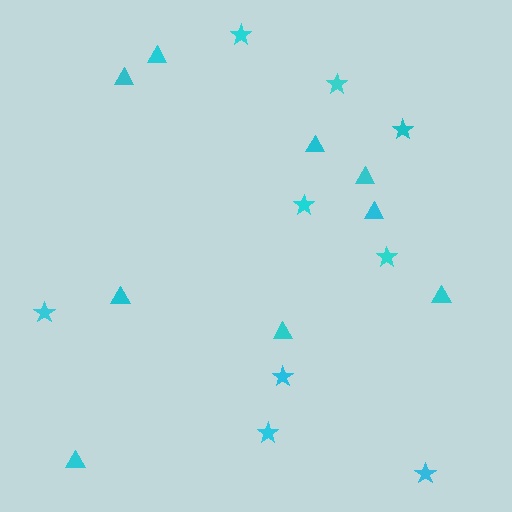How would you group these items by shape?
There are 2 groups: one group of triangles (9) and one group of stars (9).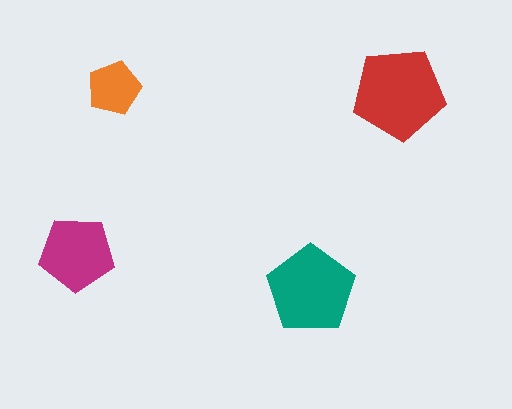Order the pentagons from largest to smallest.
the red one, the teal one, the magenta one, the orange one.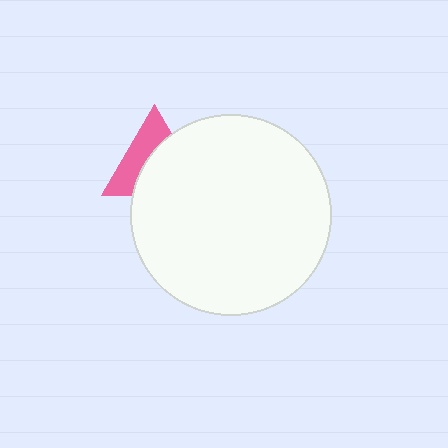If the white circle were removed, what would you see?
You would see the complete pink triangle.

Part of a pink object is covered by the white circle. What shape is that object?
It is a triangle.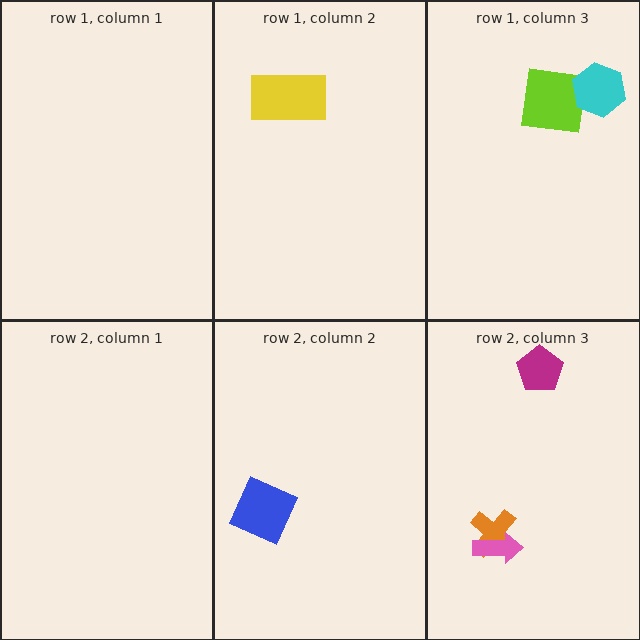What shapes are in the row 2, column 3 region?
The magenta pentagon, the orange cross, the pink arrow.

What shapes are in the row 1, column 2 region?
The yellow rectangle.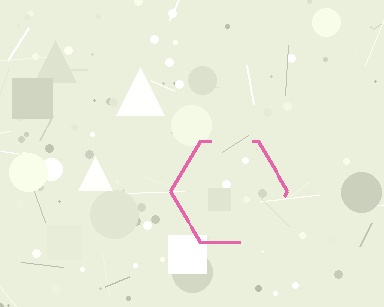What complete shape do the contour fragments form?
The contour fragments form a hexagon.